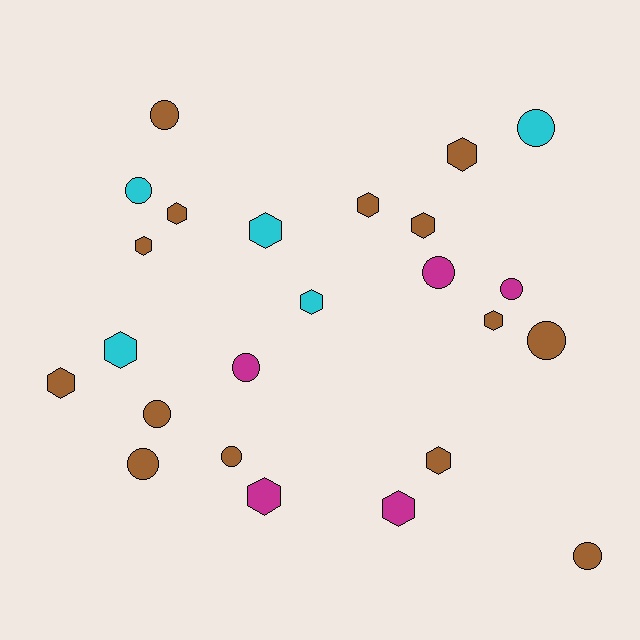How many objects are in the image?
There are 24 objects.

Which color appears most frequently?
Brown, with 14 objects.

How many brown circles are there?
There are 6 brown circles.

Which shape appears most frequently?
Hexagon, with 13 objects.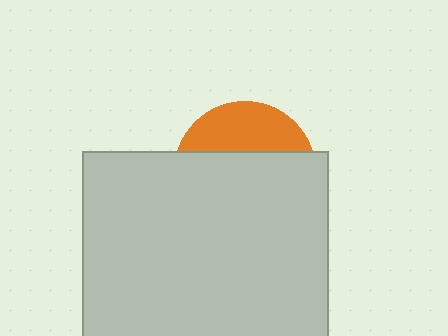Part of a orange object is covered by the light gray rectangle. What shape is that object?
It is a circle.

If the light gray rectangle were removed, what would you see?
You would see the complete orange circle.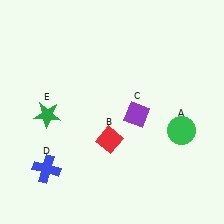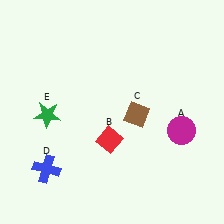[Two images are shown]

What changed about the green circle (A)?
In Image 1, A is green. In Image 2, it changed to magenta.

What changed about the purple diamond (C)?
In Image 1, C is purple. In Image 2, it changed to brown.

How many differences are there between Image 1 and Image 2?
There are 2 differences between the two images.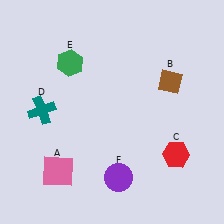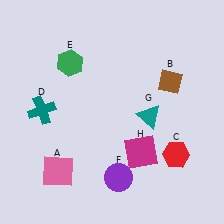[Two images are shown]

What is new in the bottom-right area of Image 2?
A magenta square (H) was added in the bottom-right area of Image 2.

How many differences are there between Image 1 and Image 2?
There are 2 differences between the two images.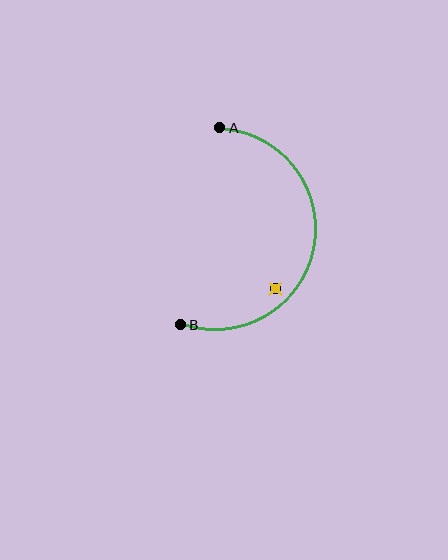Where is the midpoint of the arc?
The arc midpoint is the point on the curve farthest from the straight line joining A and B. It sits to the right of that line.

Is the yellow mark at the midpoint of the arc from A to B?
No — the yellow mark does not lie on the arc at all. It sits slightly inside the curve.